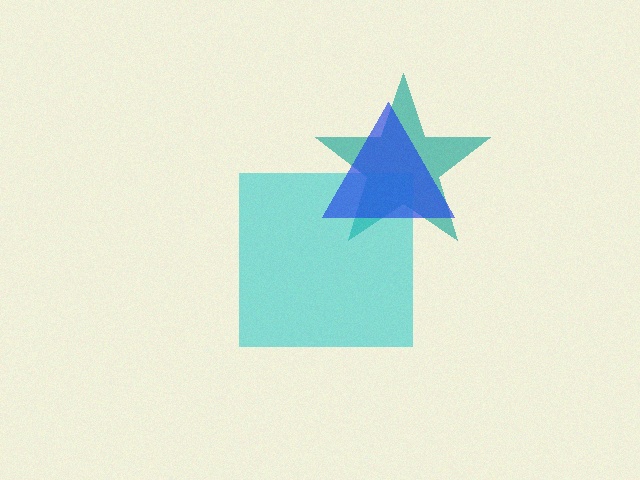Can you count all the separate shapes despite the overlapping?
Yes, there are 3 separate shapes.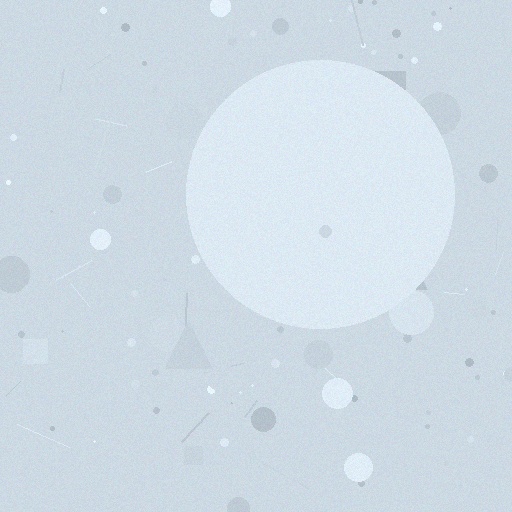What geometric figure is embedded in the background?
A circle is embedded in the background.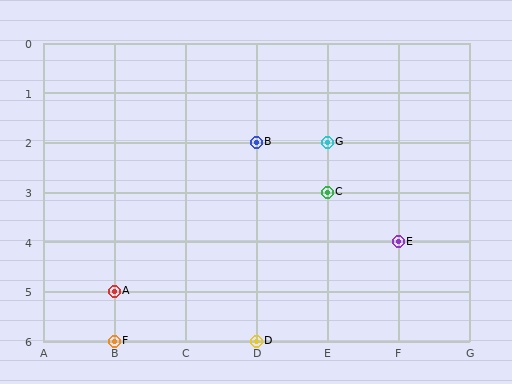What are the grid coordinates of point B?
Point B is at grid coordinates (D, 2).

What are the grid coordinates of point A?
Point A is at grid coordinates (B, 5).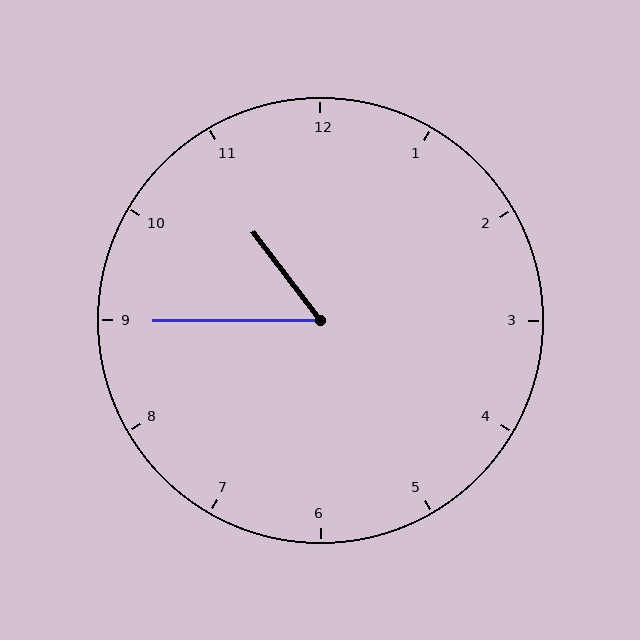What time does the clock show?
10:45.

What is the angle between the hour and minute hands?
Approximately 52 degrees.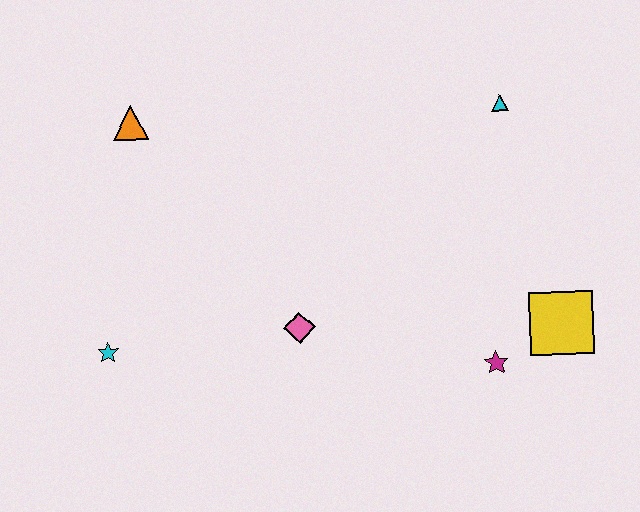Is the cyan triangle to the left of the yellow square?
Yes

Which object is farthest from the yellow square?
The orange triangle is farthest from the yellow square.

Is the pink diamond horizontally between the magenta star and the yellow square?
No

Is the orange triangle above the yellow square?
Yes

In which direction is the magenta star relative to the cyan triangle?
The magenta star is below the cyan triangle.